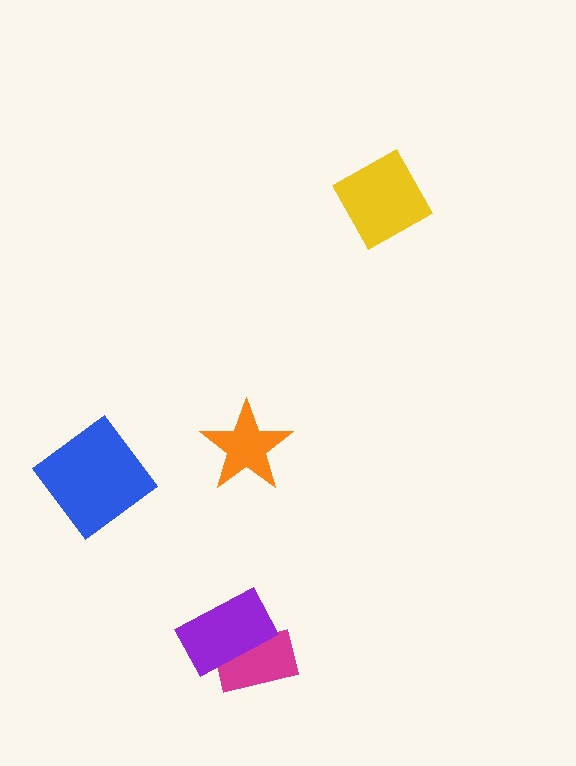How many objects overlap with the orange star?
0 objects overlap with the orange star.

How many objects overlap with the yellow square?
0 objects overlap with the yellow square.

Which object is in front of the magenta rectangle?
The purple rectangle is in front of the magenta rectangle.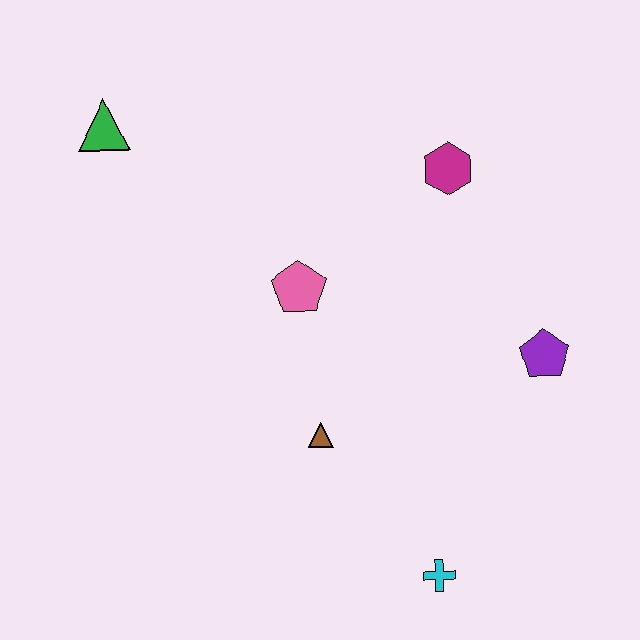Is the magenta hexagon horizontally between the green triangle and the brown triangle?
No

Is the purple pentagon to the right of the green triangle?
Yes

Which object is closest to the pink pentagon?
The brown triangle is closest to the pink pentagon.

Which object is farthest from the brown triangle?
The green triangle is farthest from the brown triangle.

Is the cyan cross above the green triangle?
No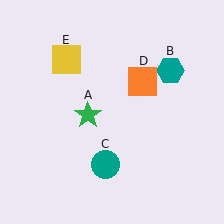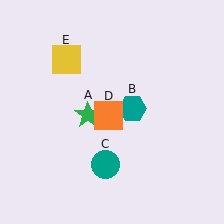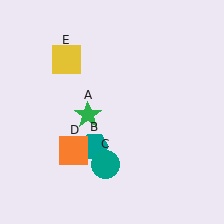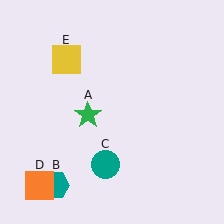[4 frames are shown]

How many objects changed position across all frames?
2 objects changed position: teal hexagon (object B), orange square (object D).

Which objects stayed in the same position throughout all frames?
Green star (object A) and teal circle (object C) and yellow square (object E) remained stationary.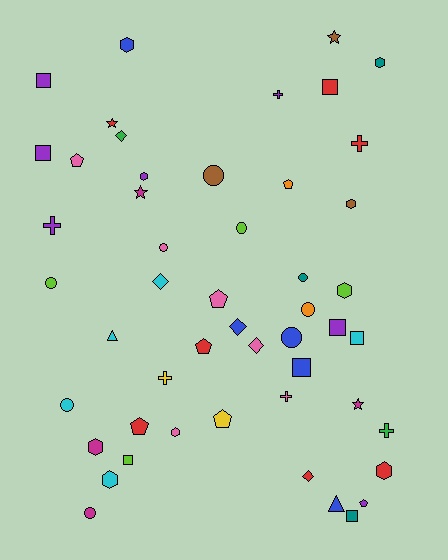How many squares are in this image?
There are 8 squares.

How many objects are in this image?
There are 50 objects.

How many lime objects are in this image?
There are 4 lime objects.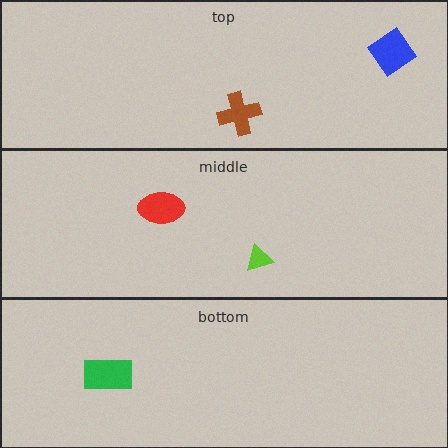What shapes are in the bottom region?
The green rectangle.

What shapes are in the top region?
The brown cross, the blue diamond.